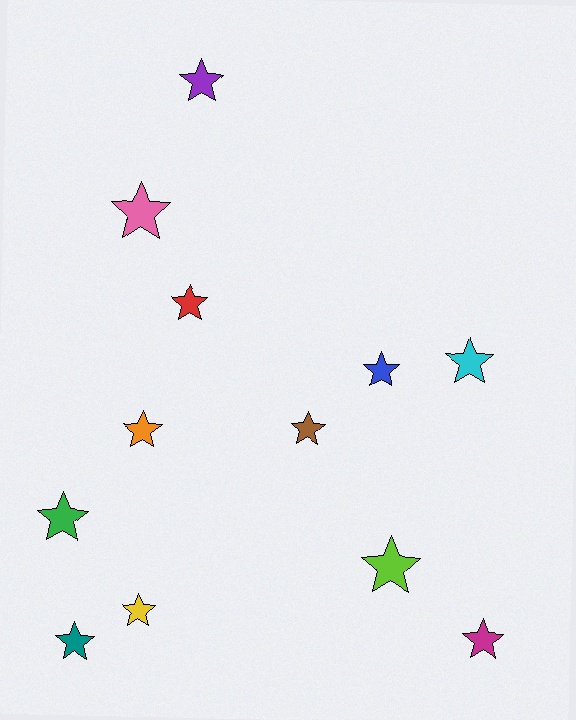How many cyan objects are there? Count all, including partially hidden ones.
There is 1 cyan object.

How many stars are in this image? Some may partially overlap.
There are 12 stars.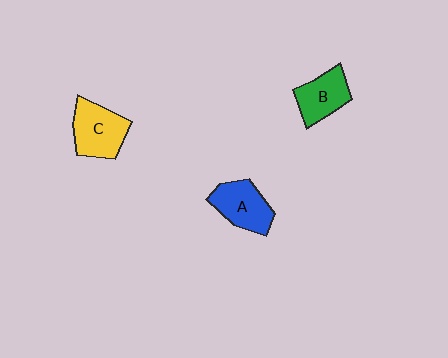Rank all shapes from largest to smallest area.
From largest to smallest: C (yellow), A (blue), B (green).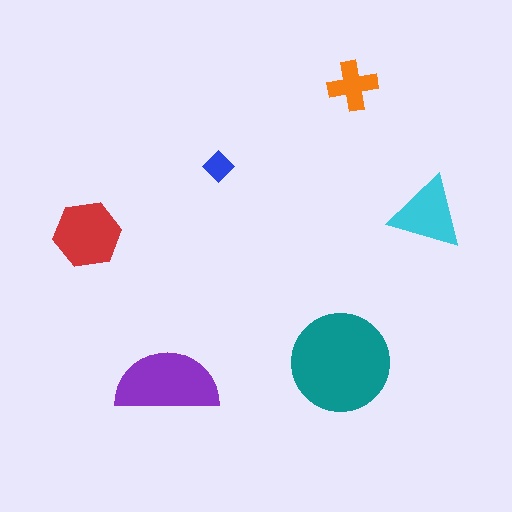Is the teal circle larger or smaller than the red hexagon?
Larger.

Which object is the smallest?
The blue diamond.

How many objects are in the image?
There are 6 objects in the image.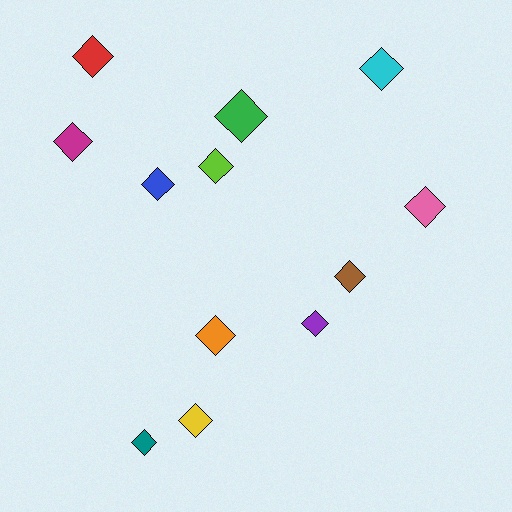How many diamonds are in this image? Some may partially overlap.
There are 12 diamonds.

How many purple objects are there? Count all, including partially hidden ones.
There is 1 purple object.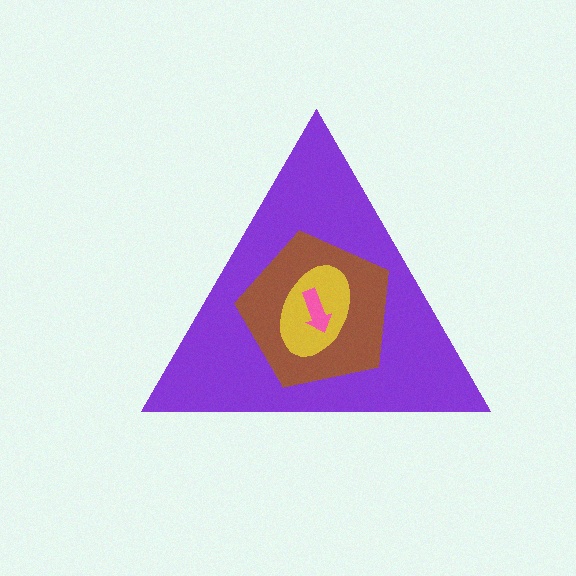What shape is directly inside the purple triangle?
The brown pentagon.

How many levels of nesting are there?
4.